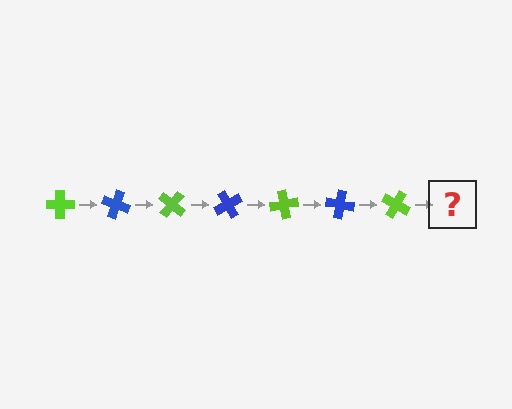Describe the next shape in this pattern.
It should be a blue cross, rotated 140 degrees from the start.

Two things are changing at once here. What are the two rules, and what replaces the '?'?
The two rules are that it rotates 20 degrees each step and the color cycles through lime and blue. The '?' should be a blue cross, rotated 140 degrees from the start.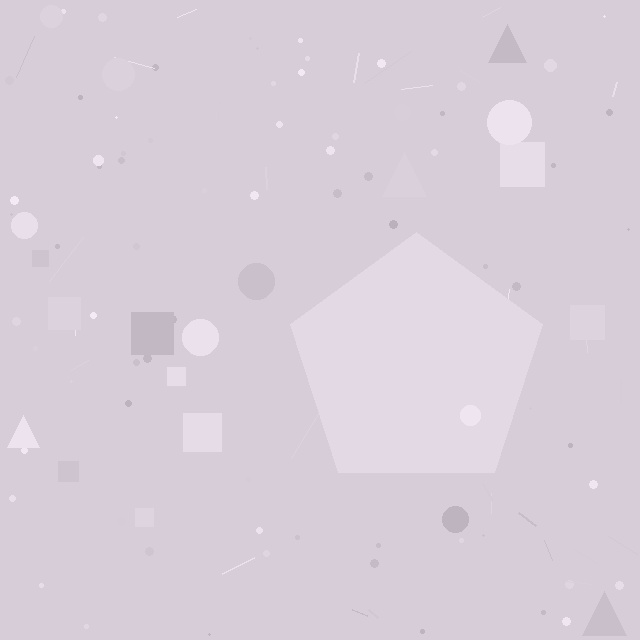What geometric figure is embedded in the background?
A pentagon is embedded in the background.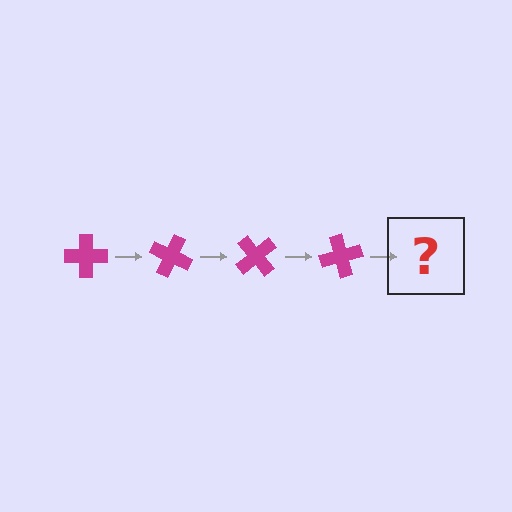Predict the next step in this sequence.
The next step is a magenta cross rotated 100 degrees.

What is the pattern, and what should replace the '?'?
The pattern is that the cross rotates 25 degrees each step. The '?' should be a magenta cross rotated 100 degrees.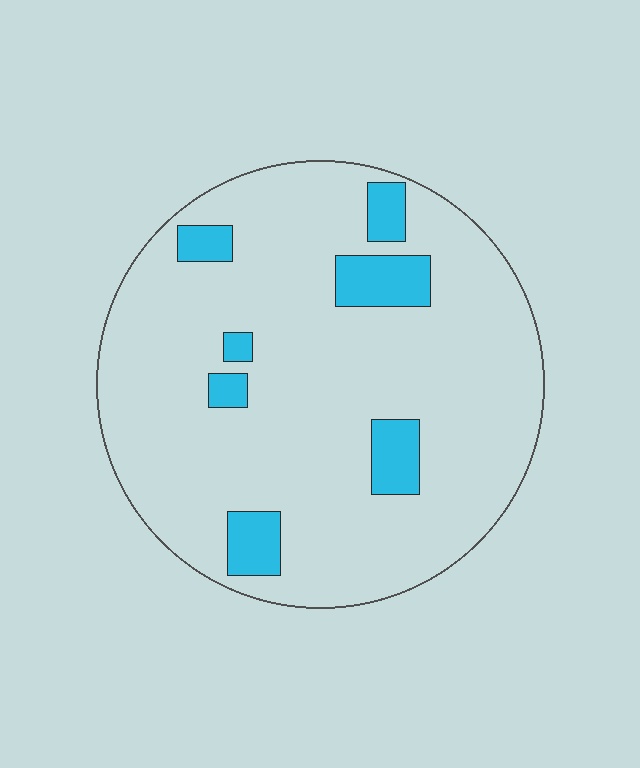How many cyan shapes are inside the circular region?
7.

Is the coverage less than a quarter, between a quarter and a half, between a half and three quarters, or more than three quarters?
Less than a quarter.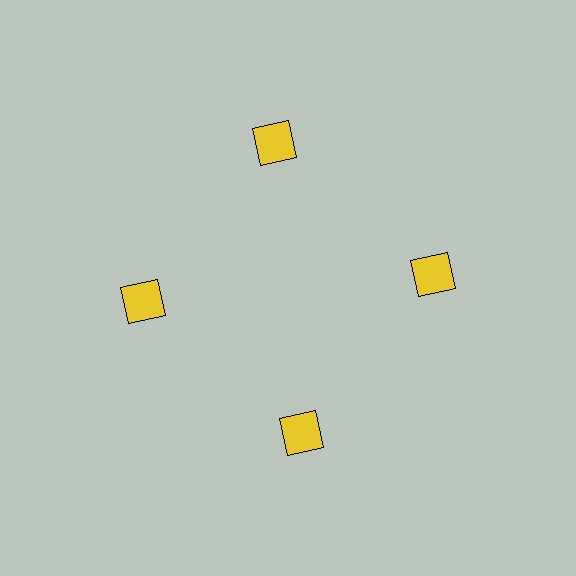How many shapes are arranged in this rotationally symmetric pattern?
There are 4 shapes, arranged in 4 groups of 1.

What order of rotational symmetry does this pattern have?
This pattern has 4-fold rotational symmetry.